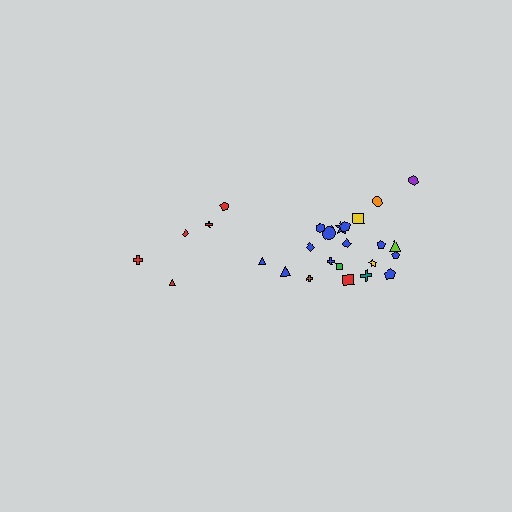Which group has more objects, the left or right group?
The right group.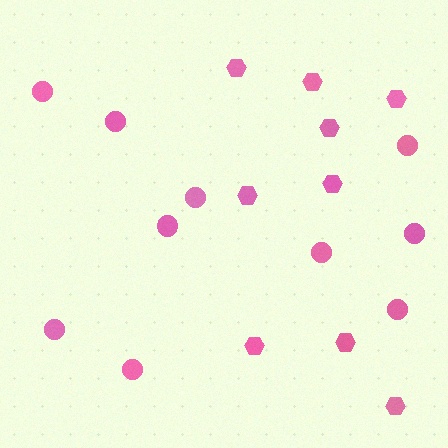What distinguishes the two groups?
There are 2 groups: one group of circles (10) and one group of hexagons (9).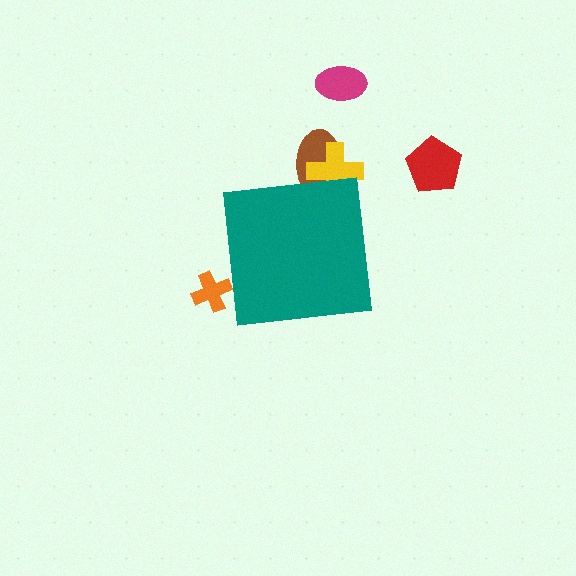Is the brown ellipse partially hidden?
Yes, the brown ellipse is partially hidden behind the teal square.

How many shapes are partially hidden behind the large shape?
3 shapes are partially hidden.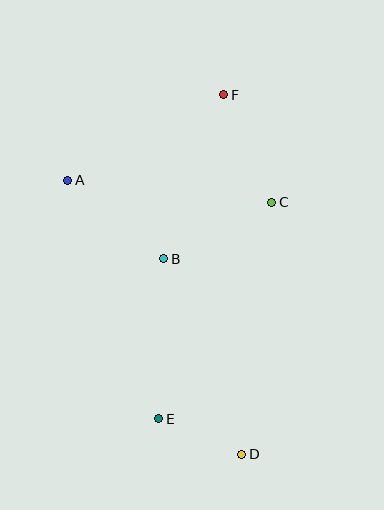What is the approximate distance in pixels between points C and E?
The distance between C and E is approximately 244 pixels.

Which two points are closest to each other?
Points D and E are closest to each other.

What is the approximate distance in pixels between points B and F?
The distance between B and F is approximately 174 pixels.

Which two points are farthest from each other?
Points D and F are farthest from each other.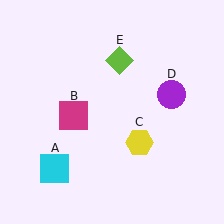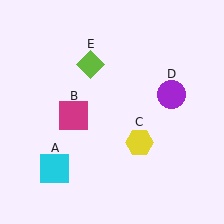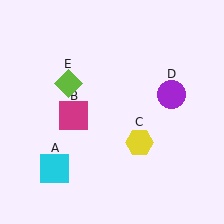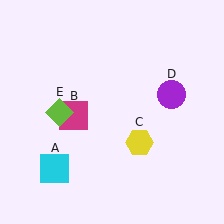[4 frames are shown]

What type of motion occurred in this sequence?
The lime diamond (object E) rotated counterclockwise around the center of the scene.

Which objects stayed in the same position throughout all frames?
Cyan square (object A) and magenta square (object B) and yellow hexagon (object C) and purple circle (object D) remained stationary.